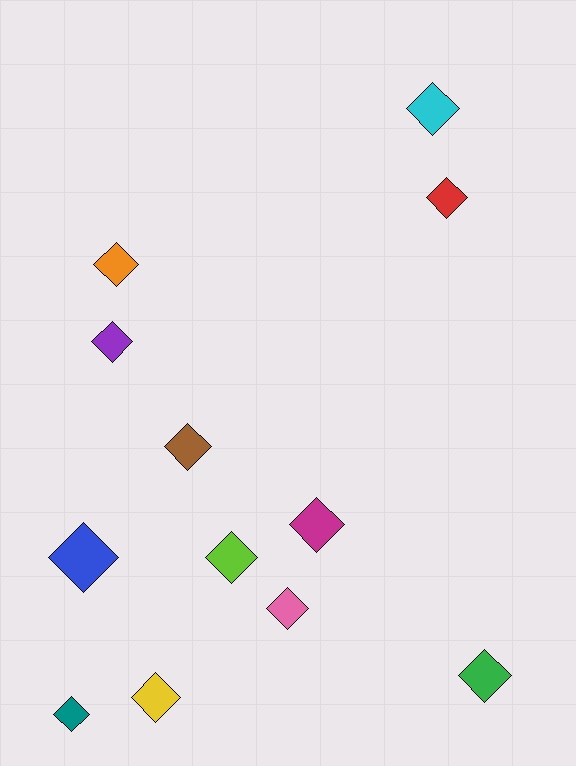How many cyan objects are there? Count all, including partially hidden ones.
There is 1 cyan object.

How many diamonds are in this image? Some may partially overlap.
There are 12 diamonds.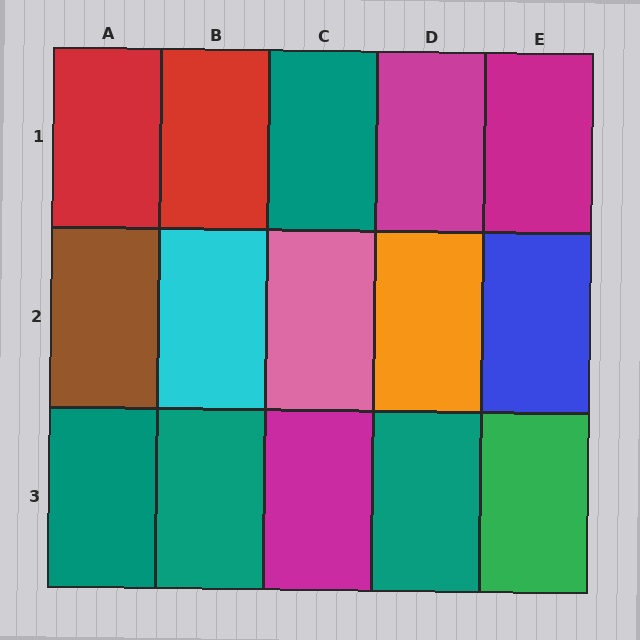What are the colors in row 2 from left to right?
Brown, cyan, pink, orange, blue.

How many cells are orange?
1 cell is orange.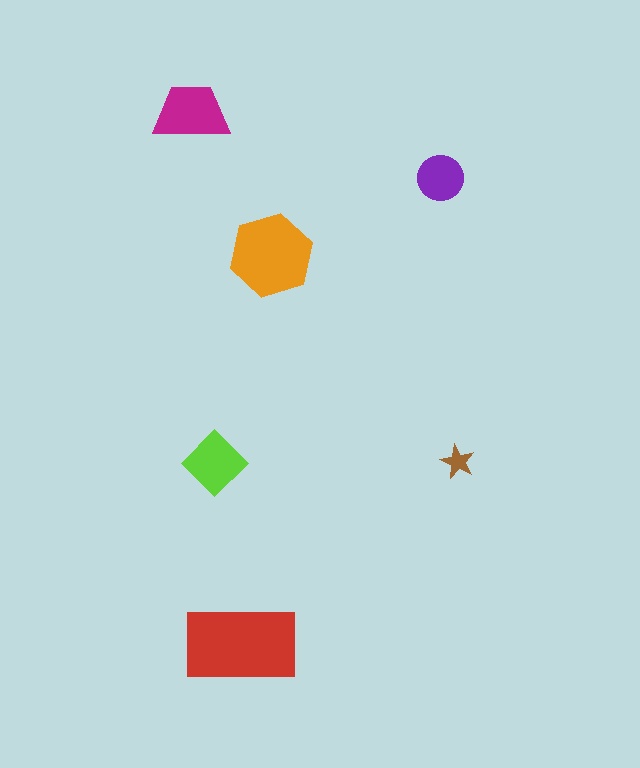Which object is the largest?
The red rectangle.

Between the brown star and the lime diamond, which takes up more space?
The lime diamond.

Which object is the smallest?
The brown star.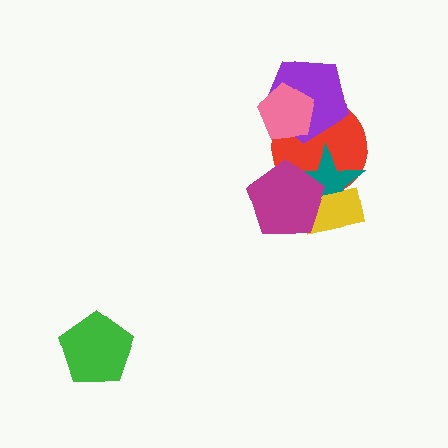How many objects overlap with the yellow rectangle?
3 objects overlap with the yellow rectangle.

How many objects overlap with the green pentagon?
0 objects overlap with the green pentagon.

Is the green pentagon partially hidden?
No, no other shape covers it.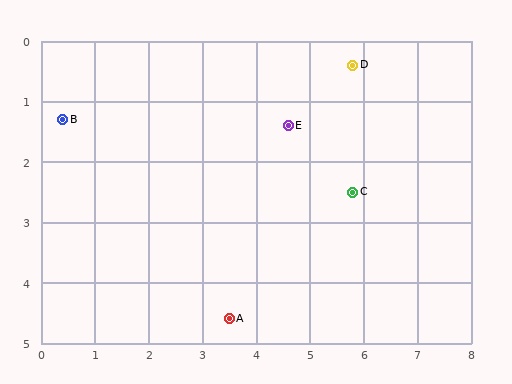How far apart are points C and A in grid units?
Points C and A are about 3.1 grid units apart.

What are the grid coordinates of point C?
Point C is at approximately (5.8, 2.5).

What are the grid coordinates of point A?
Point A is at approximately (3.5, 4.6).